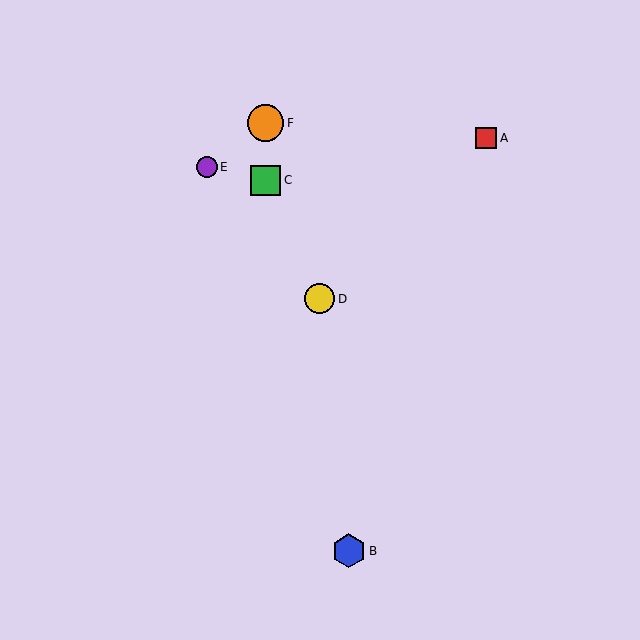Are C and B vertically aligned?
No, C is at x≈266 and B is at x≈349.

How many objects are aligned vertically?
2 objects (C, F) are aligned vertically.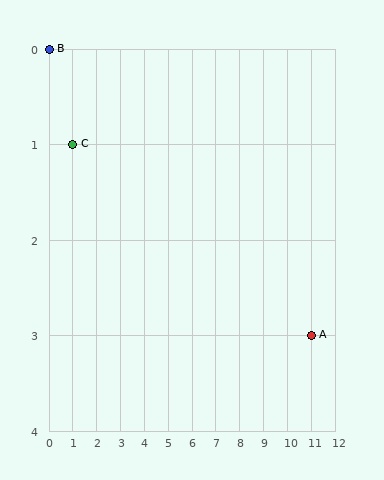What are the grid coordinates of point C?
Point C is at grid coordinates (1, 1).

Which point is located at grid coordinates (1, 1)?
Point C is at (1, 1).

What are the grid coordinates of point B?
Point B is at grid coordinates (0, 0).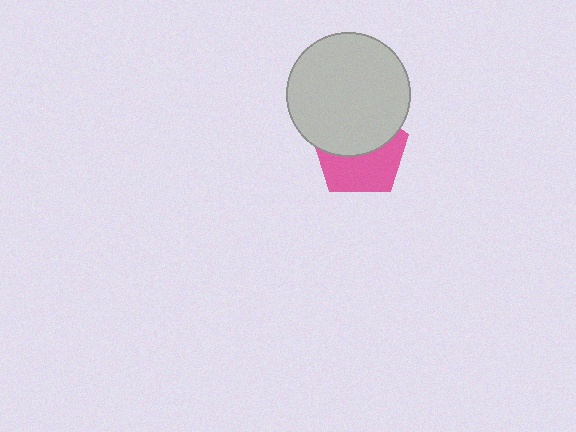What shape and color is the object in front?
The object in front is a light gray circle.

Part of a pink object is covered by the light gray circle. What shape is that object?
It is a pentagon.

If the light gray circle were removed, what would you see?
You would see the complete pink pentagon.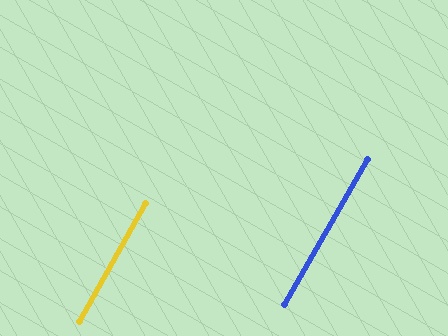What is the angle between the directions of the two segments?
Approximately 0 degrees.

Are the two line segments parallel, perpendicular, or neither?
Parallel — their directions differ by only 0.4°.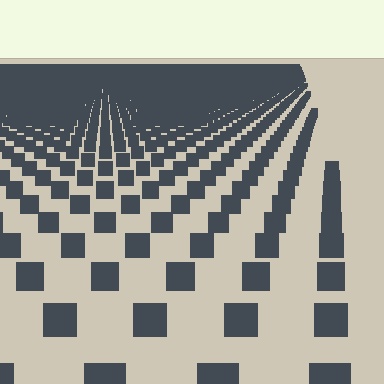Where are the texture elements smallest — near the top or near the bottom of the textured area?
Near the top.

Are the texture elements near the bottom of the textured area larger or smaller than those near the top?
Larger. Near the bottom, elements are closer to the viewer and appear at a bigger on-screen size.